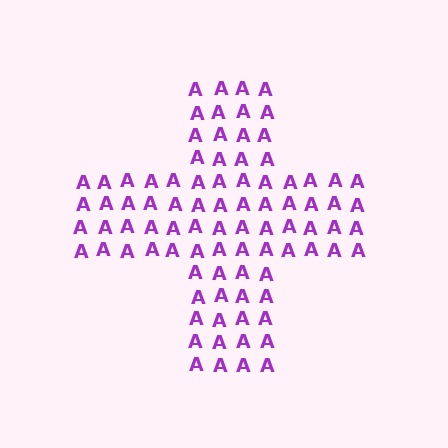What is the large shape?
The large shape is a cross.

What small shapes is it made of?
It is made of small letter A's.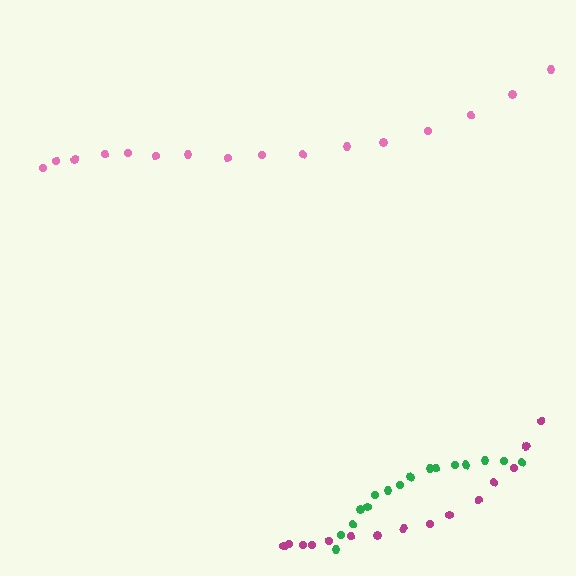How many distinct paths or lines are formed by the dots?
There are 3 distinct paths.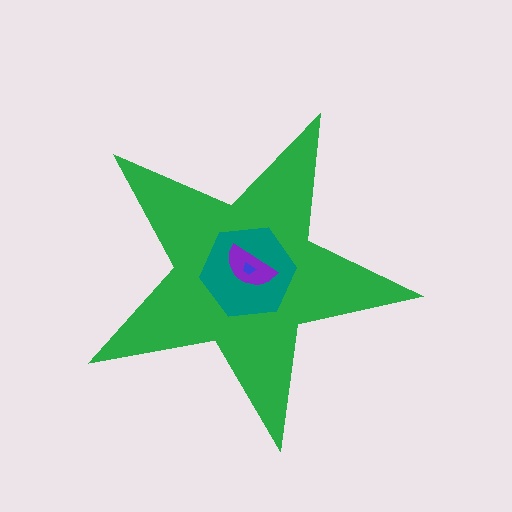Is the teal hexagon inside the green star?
Yes.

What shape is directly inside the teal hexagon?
The purple semicircle.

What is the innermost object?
The blue trapezoid.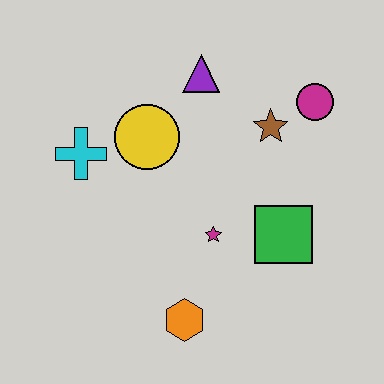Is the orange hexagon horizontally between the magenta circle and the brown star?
No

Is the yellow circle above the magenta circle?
No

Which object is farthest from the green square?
The cyan cross is farthest from the green square.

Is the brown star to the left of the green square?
Yes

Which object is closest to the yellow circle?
The cyan cross is closest to the yellow circle.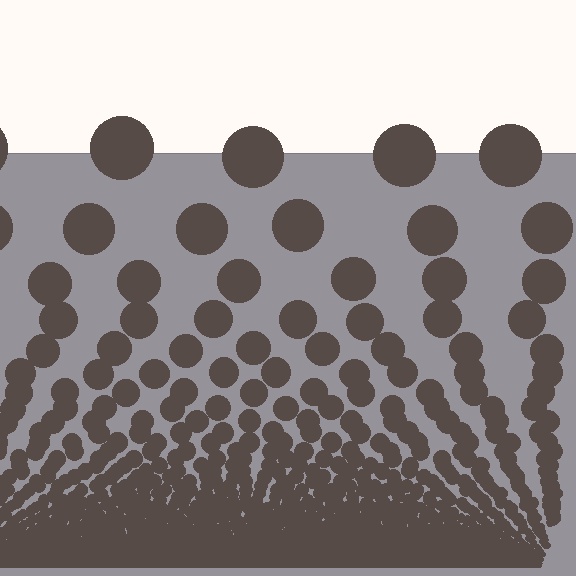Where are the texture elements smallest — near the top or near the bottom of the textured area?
Near the bottom.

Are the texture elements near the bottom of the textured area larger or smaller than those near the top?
Smaller. The gradient is inverted — elements near the bottom are smaller and denser.